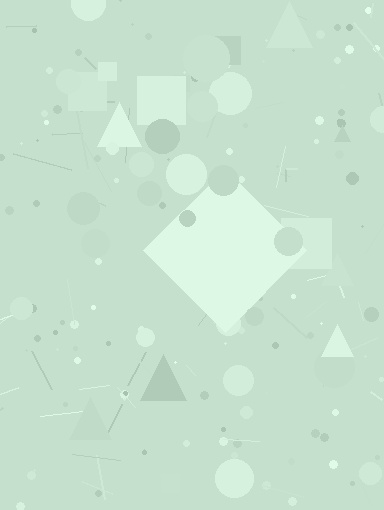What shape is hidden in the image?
A diamond is hidden in the image.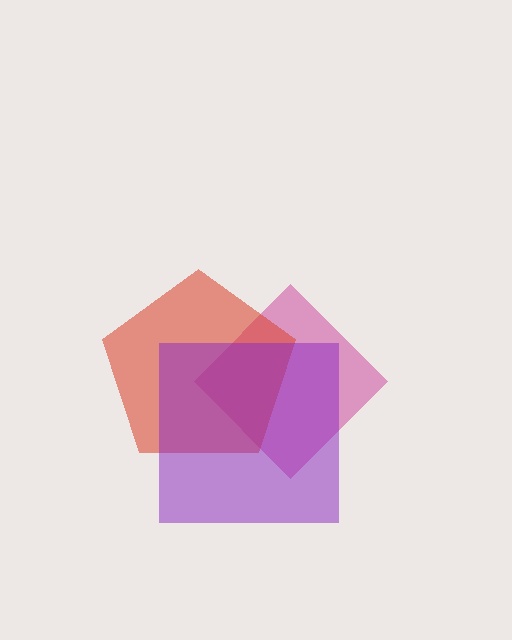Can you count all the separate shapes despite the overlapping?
Yes, there are 3 separate shapes.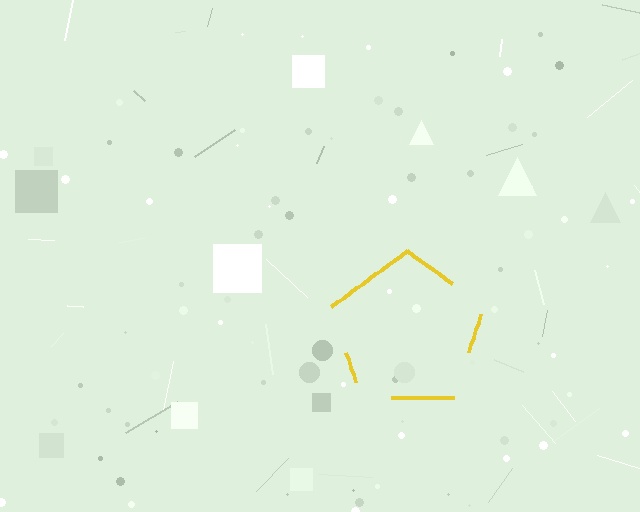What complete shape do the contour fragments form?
The contour fragments form a pentagon.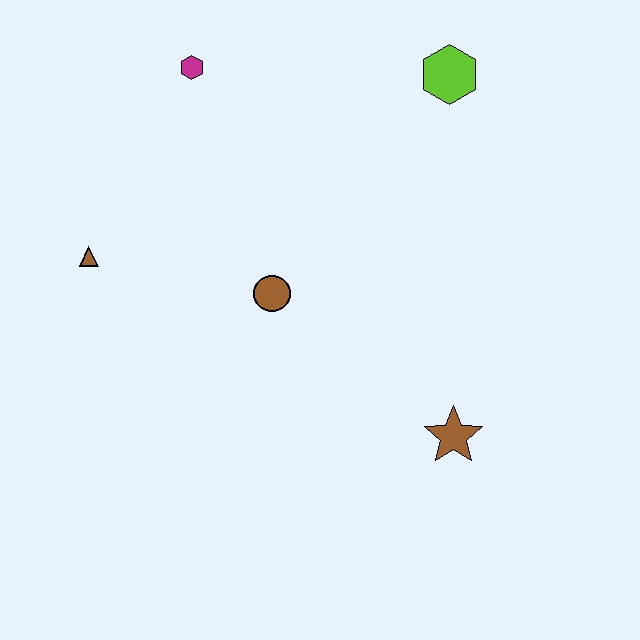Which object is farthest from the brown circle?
The lime hexagon is farthest from the brown circle.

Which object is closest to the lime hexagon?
The magenta hexagon is closest to the lime hexagon.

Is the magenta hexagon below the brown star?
No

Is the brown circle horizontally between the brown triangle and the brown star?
Yes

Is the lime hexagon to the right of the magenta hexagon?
Yes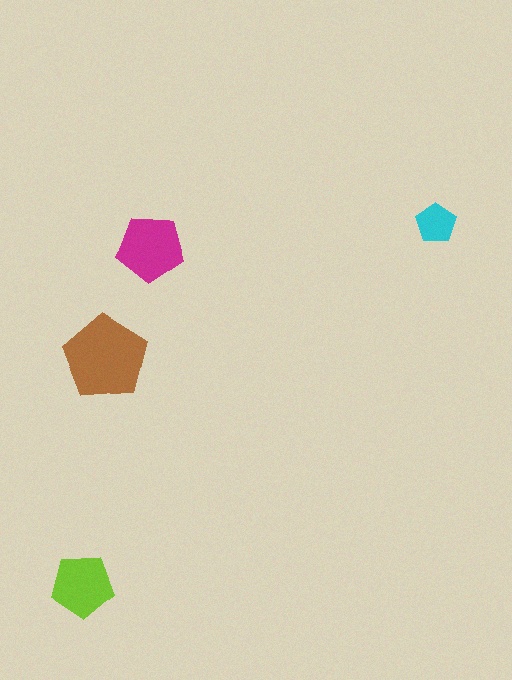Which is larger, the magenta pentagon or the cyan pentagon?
The magenta one.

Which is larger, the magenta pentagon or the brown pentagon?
The brown one.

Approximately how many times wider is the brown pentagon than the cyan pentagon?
About 2 times wider.